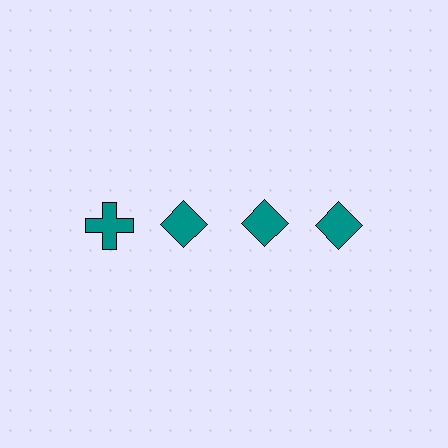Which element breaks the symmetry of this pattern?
The teal cross in the top row, leftmost column breaks the symmetry. All other shapes are teal diamonds.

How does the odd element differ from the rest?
It has a different shape: cross instead of diamond.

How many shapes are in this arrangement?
There are 4 shapes arranged in a grid pattern.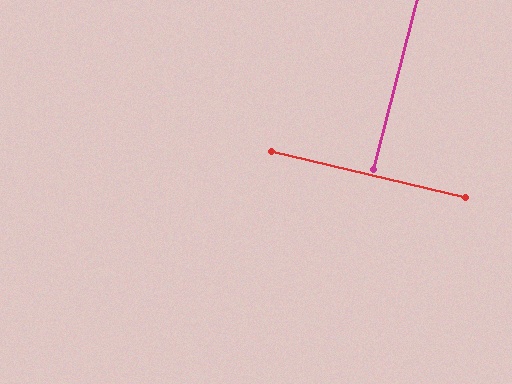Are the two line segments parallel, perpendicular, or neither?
Perpendicular — they meet at approximately 89°.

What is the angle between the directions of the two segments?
Approximately 89 degrees.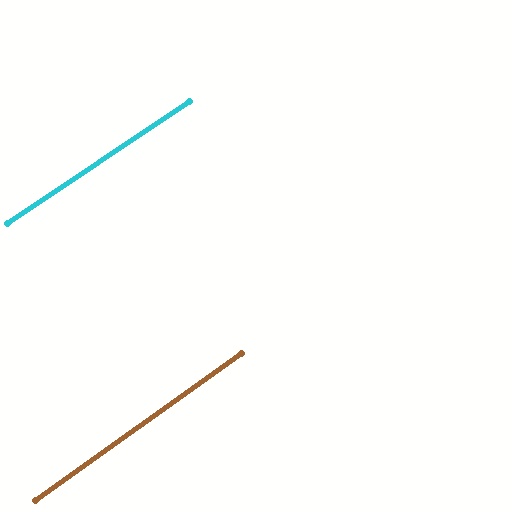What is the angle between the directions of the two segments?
Approximately 2 degrees.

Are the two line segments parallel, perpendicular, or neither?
Parallel — their directions differ by only 1.6°.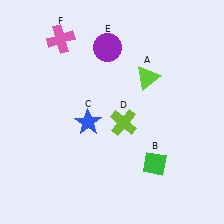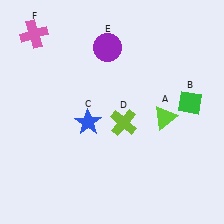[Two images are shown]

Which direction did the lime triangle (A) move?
The lime triangle (A) moved down.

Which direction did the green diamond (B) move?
The green diamond (B) moved up.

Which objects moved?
The objects that moved are: the lime triangle (A), the green diamond (B), the pink cross (F).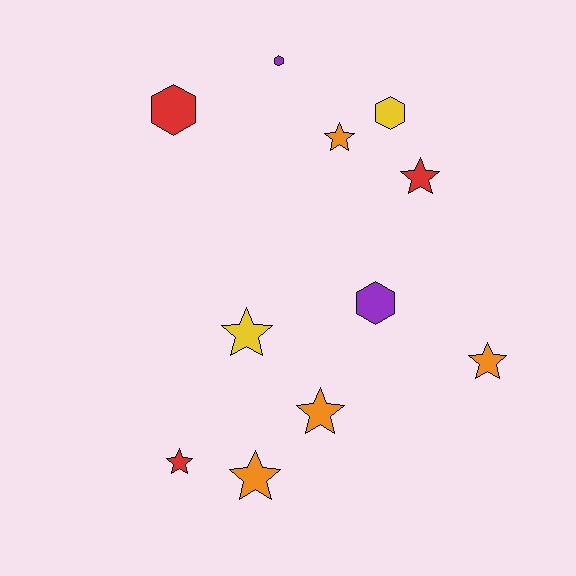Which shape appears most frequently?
Star, with 7 objects.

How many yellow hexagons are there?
There is 1 yellow hexagon.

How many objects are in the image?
There are 11 objects.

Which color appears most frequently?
Orange, with 4 objects.